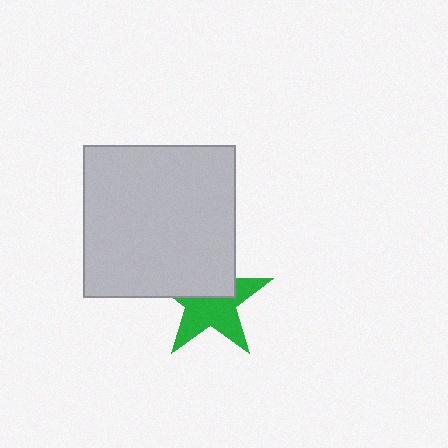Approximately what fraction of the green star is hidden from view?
Roughly 43% of the green star is hidden behind the light gray square.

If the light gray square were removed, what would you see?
You would see the complete green star.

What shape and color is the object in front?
The object in front is a light gray square.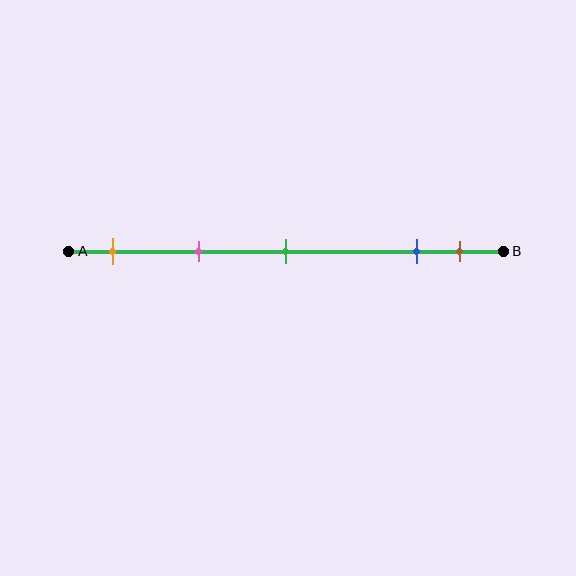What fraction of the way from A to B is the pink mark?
The pink mark is approximately 30% (0.3) of the way from A to B.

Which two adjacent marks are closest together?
The blue and brown marks are the closest adjacent pair.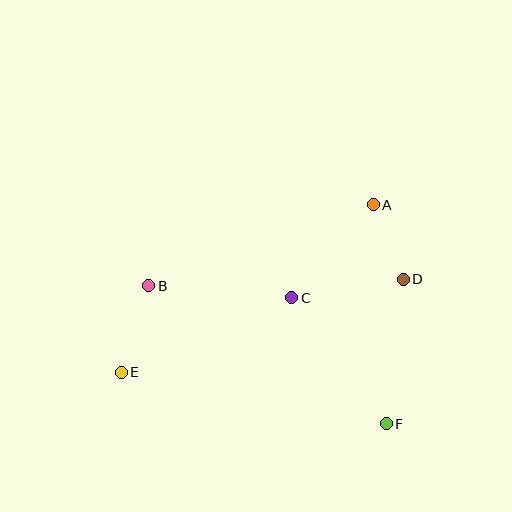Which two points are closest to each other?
Points A and D are closest to each other.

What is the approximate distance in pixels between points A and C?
The distance between A and C is approximately 123 pixels.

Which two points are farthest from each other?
Points A and E are farthest from each other.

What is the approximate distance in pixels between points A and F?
The distance between A and F is approximately 219 pixels.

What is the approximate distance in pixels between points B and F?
The distance between B and F is approximately 275 pixels.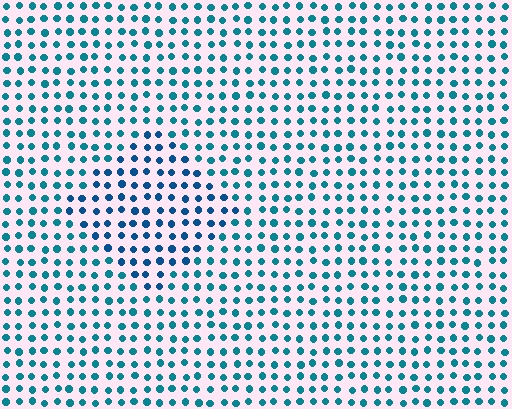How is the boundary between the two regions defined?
The boundary is defined purely by a slight shift in hue (about 23 degrees). Spacing, size, and orientation are identical on both sides.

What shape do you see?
I see a diamond.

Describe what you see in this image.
The image is filled with small teal elements in a uniform arrangement. A diamond-shaped region is visible where the elements are tinted to a slightly different hue, forming a subtle color boundary.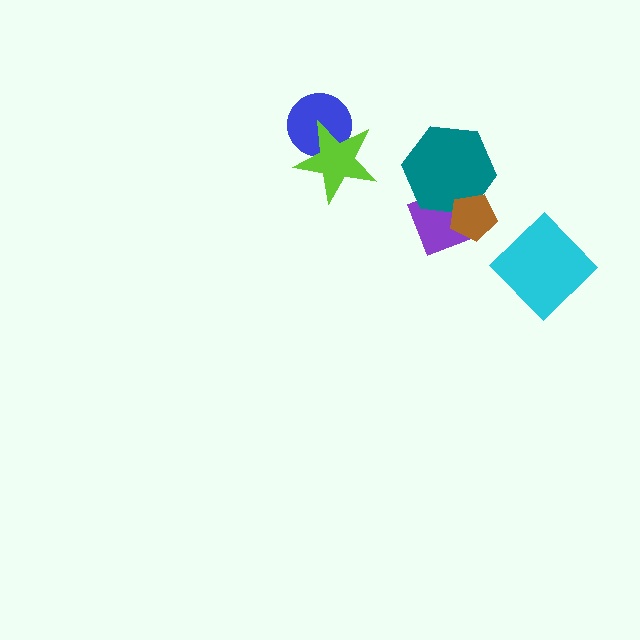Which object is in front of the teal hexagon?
The brown pentagon is in front of the teal hexagon.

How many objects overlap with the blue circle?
1 object overlaps with the blue circle.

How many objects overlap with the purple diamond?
2 objects overlap with the purple diamond.